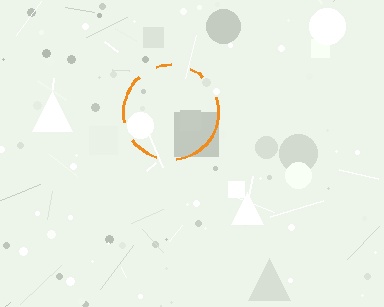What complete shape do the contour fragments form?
The contour fragments form a circle.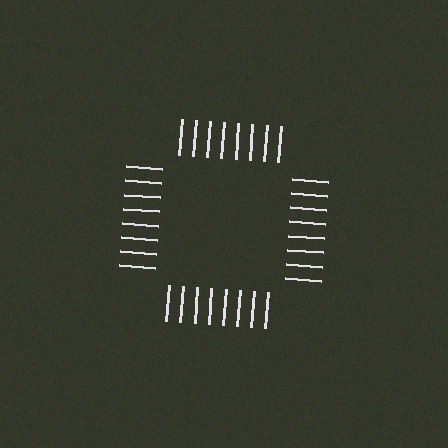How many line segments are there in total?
32 — 8 along each of the 4 edges.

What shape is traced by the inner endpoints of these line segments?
An illusory square — the line segments terminate on its edges but no continuous stroke is drawn.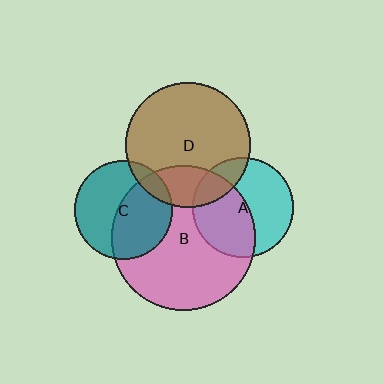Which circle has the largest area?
Circle B (pink).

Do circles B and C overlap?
Yes.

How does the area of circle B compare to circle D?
Approximately 1.3 times.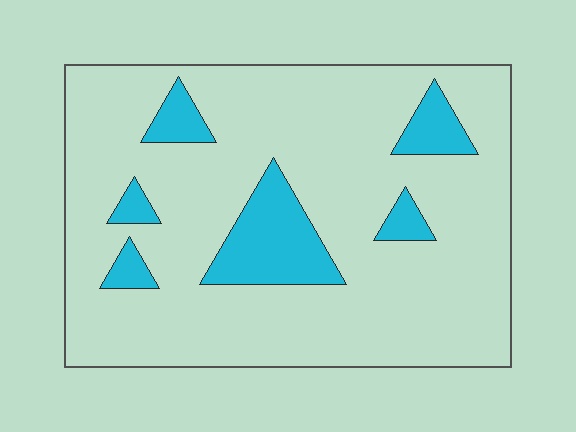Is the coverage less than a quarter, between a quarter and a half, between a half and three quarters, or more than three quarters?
Less than a quarter.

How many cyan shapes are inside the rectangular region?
6.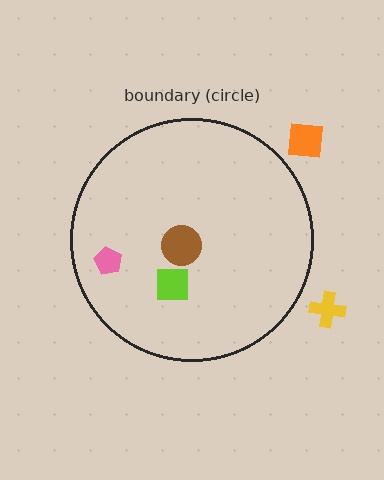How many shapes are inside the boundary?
3 inside, 2 outside.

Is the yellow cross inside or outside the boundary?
Outside.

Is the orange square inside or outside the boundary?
Outside.